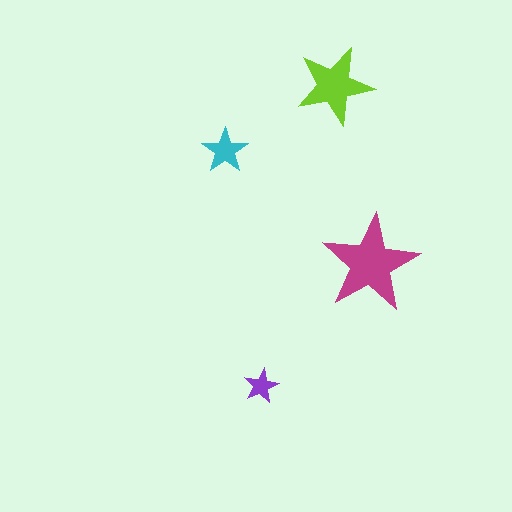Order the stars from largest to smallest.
the magenta one, the lime one, the cyan one, the purple one.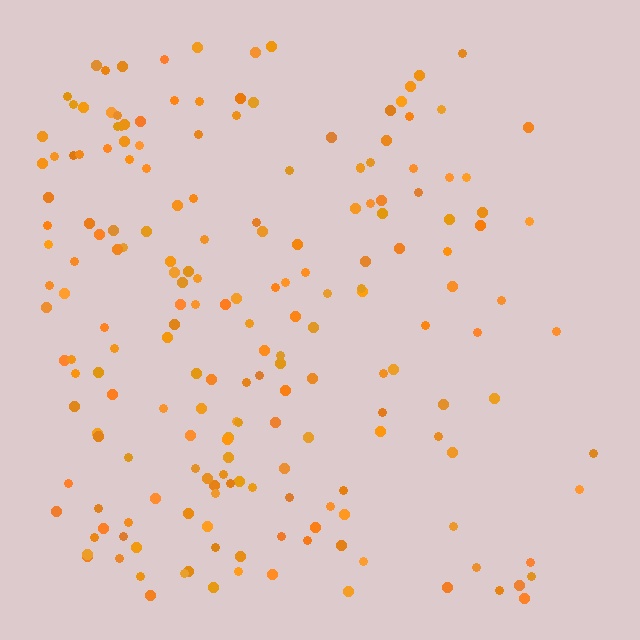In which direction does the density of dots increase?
From right to left, with the left side densest.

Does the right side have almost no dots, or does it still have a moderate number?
Still a moderate number, just noticeably fewer than the left.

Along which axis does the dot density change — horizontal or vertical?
Horizontal.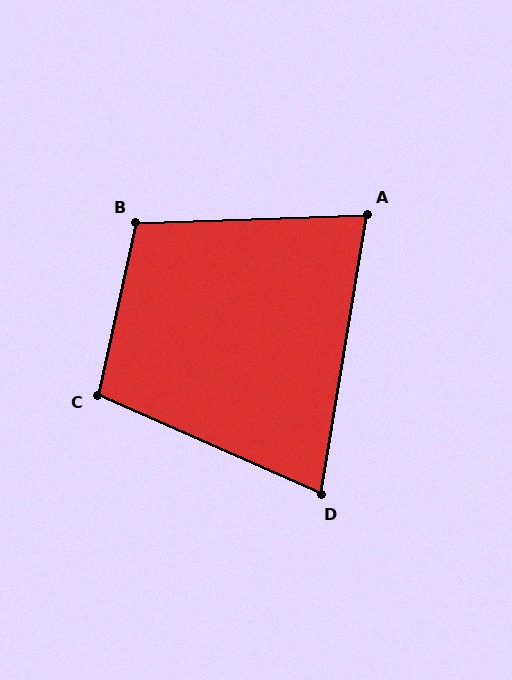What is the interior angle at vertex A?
Approximately 79 degrees (acute).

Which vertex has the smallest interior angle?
D, at approximately 75 degrees.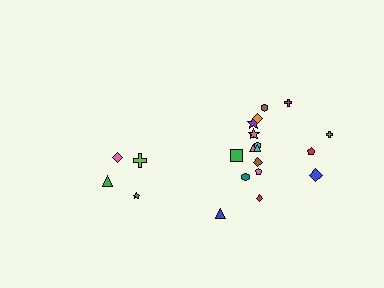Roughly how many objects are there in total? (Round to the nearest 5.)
Roughly 20 objects in total.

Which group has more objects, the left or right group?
The right group.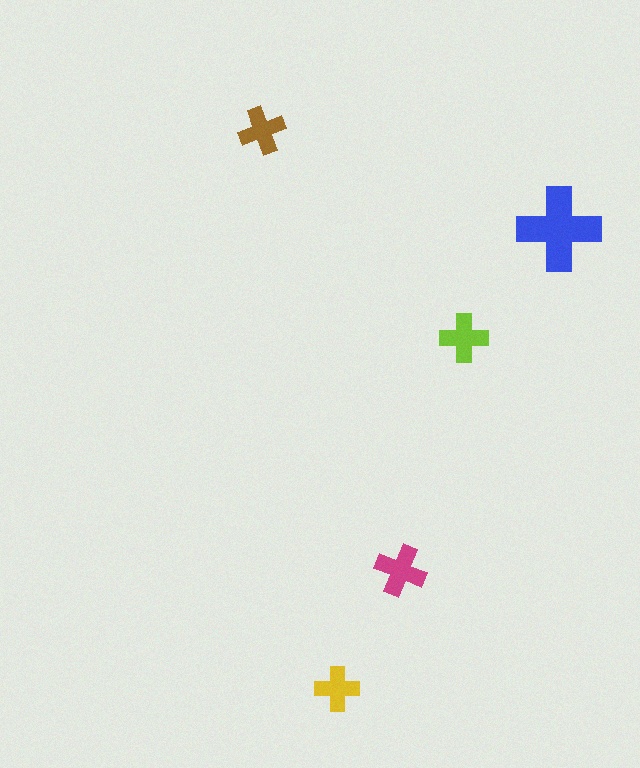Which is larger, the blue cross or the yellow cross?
The blue one.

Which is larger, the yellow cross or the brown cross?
The brown one.